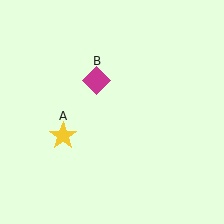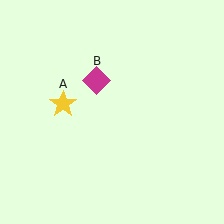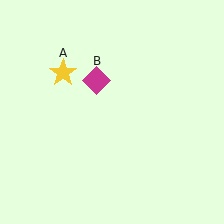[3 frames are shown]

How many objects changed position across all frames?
1 object changed position: yellow star (object A).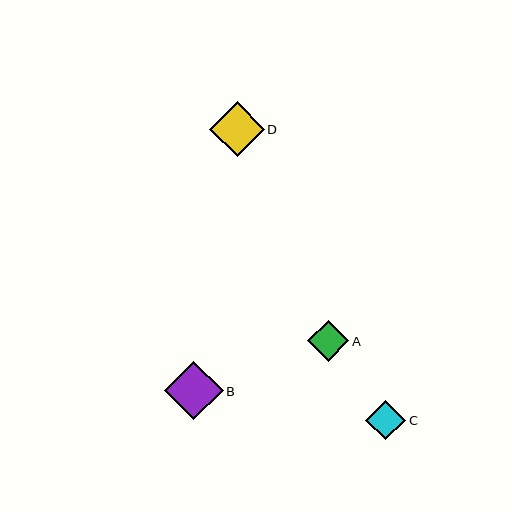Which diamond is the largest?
Diamond B is the largest with a size of approximately 59 pixels.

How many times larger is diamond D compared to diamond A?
Diamond D is approximately 1.3 times the size of diamond A.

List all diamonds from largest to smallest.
From largest to smallest: B, D, A, C.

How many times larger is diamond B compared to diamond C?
Diamond B is approximately 1.5 times the size of diamond C.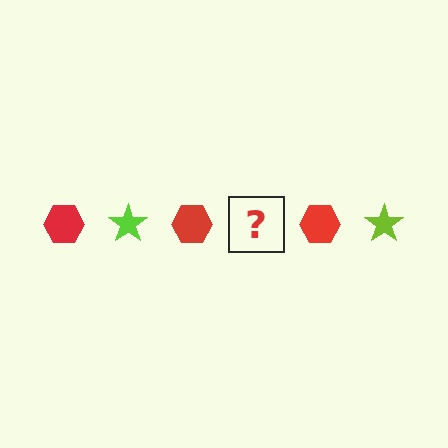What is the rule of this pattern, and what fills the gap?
The rule is that the pattern alternates between red hexagon and lime star. The gap should be filled with a lime star.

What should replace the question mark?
The question mark should be replaced with a lime star.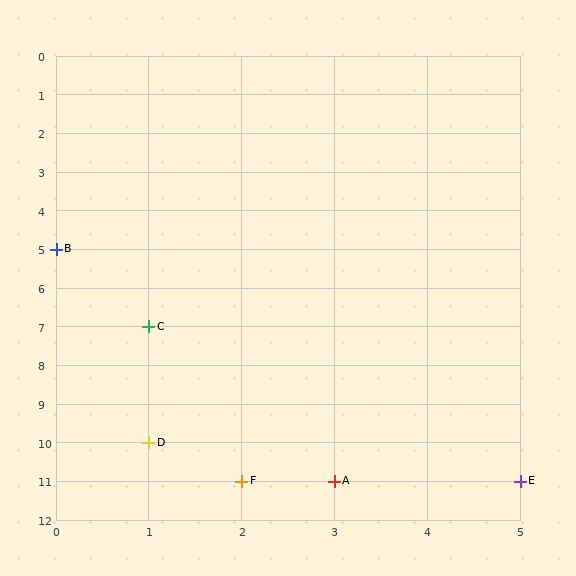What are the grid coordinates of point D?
Point D is at grid coordinates (1, 10).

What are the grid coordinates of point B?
Point B is at grid coordinates (0, 5).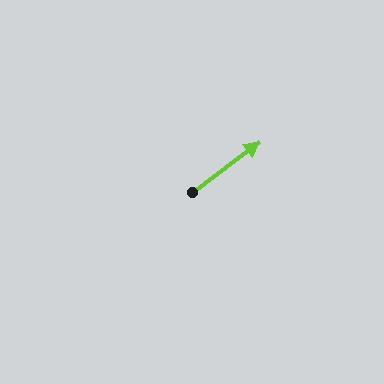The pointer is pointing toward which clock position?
Roughly 2 o'clock.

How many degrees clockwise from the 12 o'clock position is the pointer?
Approximately 53 degrees.